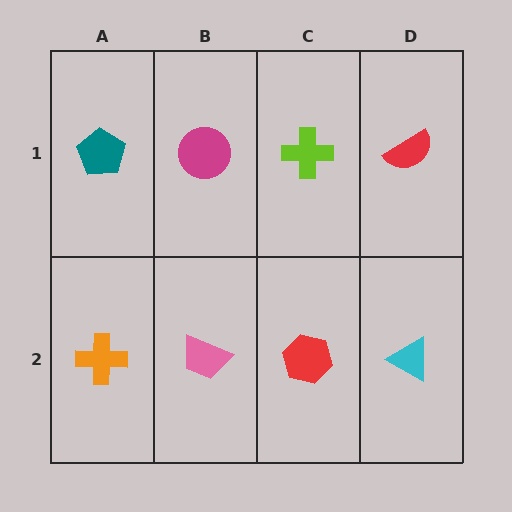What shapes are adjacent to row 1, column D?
A cyan triangle (row 2, column D), a lime cross (row 1, column C).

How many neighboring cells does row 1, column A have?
2.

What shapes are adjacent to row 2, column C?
A lime cross (row 1, column C), a pink trapezoid (row 2, column B), a cyan triangle (row 2, column D).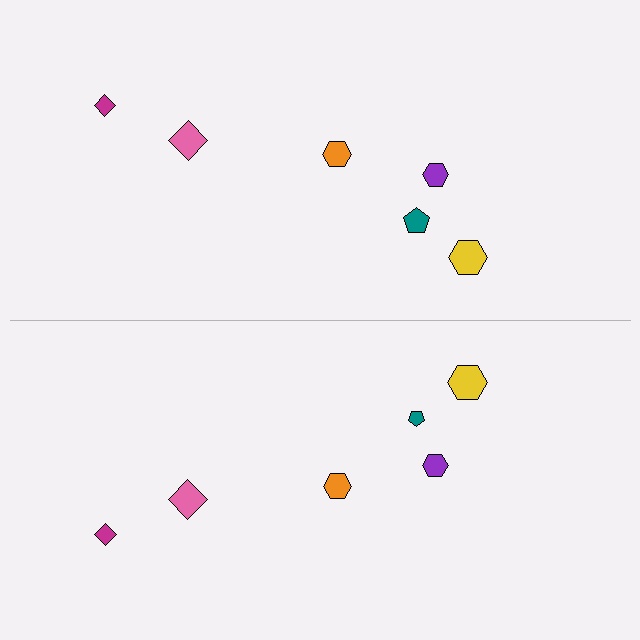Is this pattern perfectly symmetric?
No, the pattern is not perfectly symmetric. The teal pentagon on the bottom side has a different size than its mirror counterpart.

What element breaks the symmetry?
The teal pentagon on the bottom side has a different size than its mirror counterpart.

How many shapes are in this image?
There are 12 shapes in this image.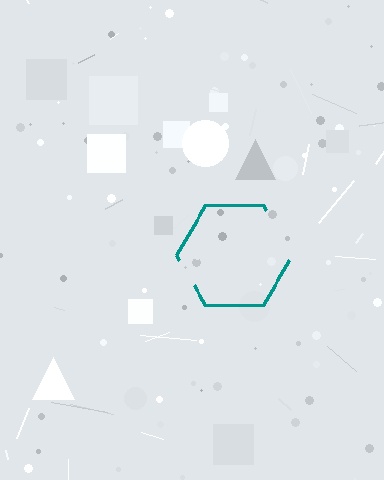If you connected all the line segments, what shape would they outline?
They would outline a hexagon.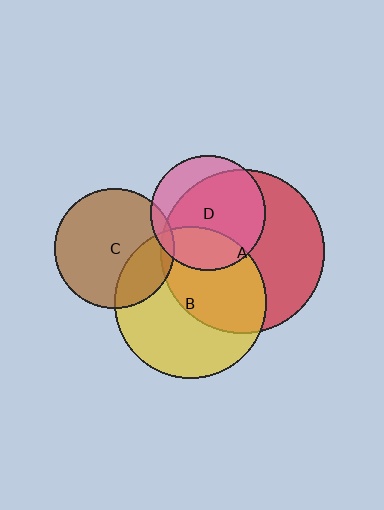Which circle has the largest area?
Circle A (red).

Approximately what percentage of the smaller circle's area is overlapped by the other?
Approximately 5%.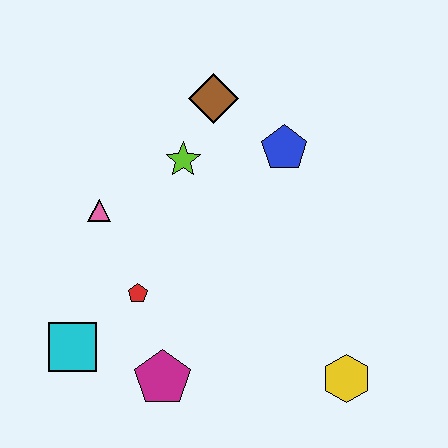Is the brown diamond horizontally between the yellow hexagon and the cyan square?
Yes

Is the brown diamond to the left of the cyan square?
No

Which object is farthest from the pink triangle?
The yellow hexagon is farthest from the pink triangle.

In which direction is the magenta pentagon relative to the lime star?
The magenta pentagon is below the lime star.